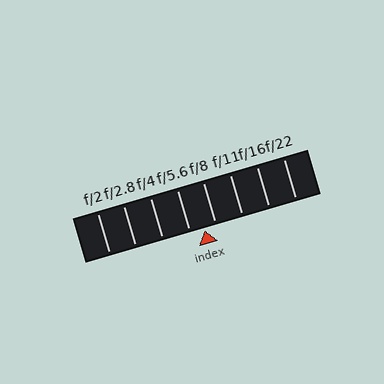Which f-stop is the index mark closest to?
The index mark is closest to f/8.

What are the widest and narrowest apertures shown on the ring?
The widest aperture shown is f/2 and the narrowest is f/22.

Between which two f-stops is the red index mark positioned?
The index mark is between f/5.6 and f/8.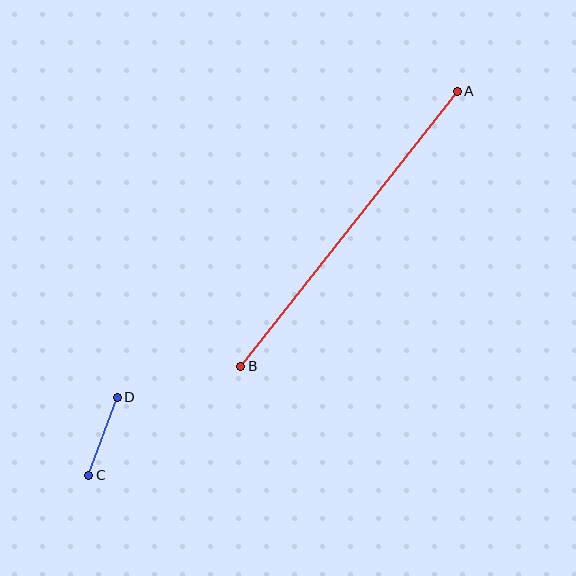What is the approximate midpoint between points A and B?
The midpoint is at approximately (349, 229) pixels.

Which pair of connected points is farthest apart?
Points A and B are farthest apart.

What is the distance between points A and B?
The distance is approximately 350 pixels.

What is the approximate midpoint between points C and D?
The midpoint is at approximately (103, 436) pixels.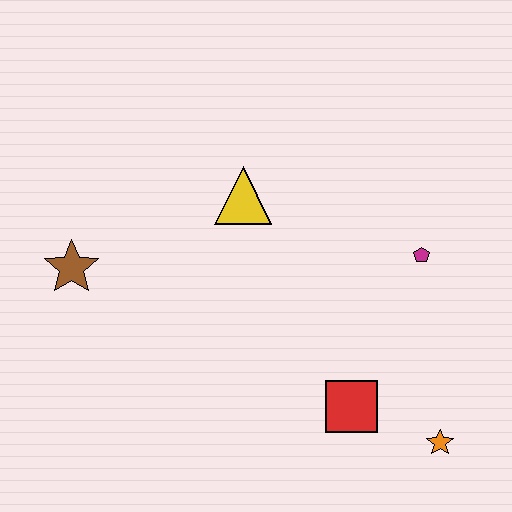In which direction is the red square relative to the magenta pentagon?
The red square is below the magenta pentagon.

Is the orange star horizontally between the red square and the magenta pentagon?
No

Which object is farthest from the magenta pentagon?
The brown star is farthest from the magenta pentagon.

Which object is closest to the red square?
The orange star is closest to the red square.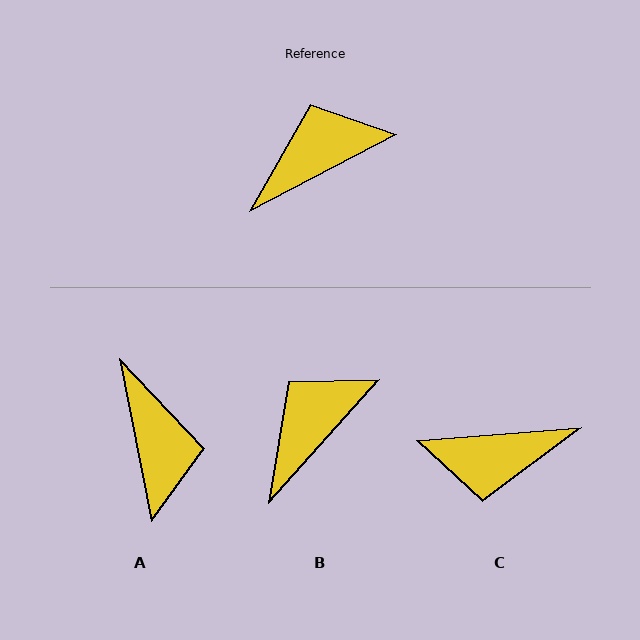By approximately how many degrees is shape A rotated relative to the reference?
Approximately 107 degrees clockwise.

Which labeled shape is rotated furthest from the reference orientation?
C, about 157 degrees away.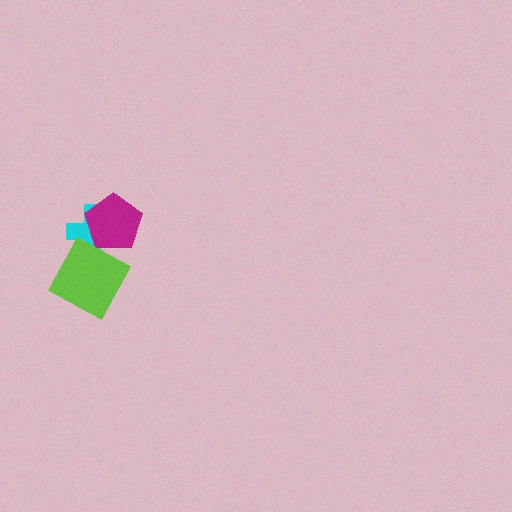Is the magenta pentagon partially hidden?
Yes, it is partially covered by another shape.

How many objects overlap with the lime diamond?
2 objects overlap with the lime diamond.